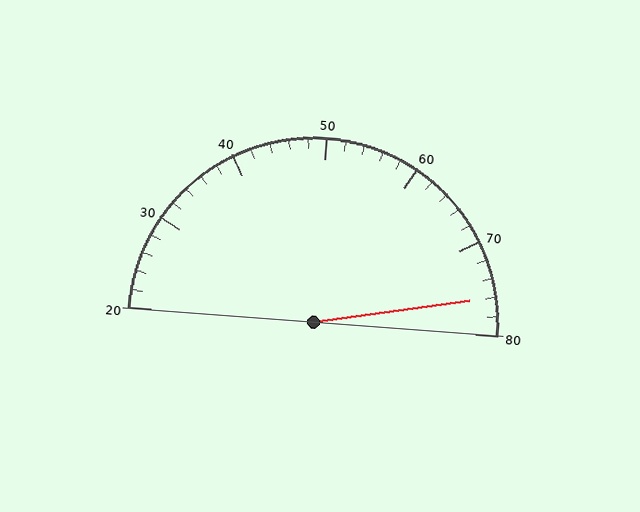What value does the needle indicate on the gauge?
The needle indicates approximately 76.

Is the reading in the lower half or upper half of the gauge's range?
The reading is in the upper half of the range (20 to 80).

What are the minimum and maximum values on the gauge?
The gauge ranges from 20 to 80.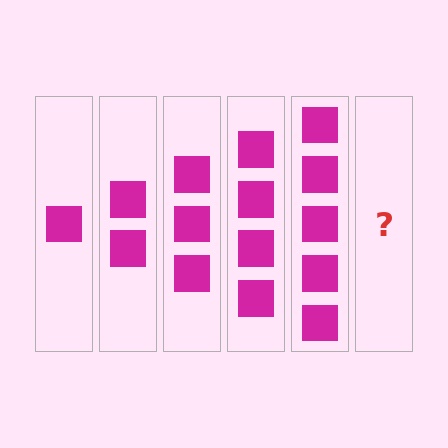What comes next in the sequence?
The next element should be 6 squares.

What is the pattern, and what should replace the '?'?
The pattern is that each step adds one more square. The '?' should be 6 squares.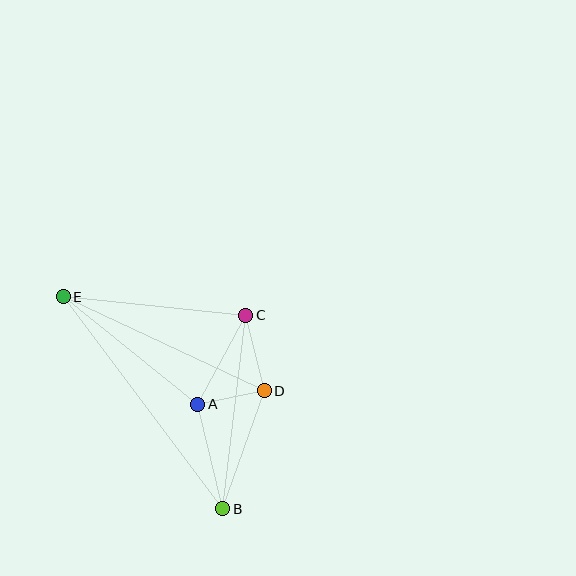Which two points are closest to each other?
Points A and D are closest to each other.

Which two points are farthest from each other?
Points B and E are farthest from each other.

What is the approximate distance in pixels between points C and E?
The distance between C and E is approximately 184 pixels.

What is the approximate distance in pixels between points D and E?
The distance between D and E is approximately 222 pixels.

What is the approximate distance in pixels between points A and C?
The distance between A and C is approximately 102 pixels.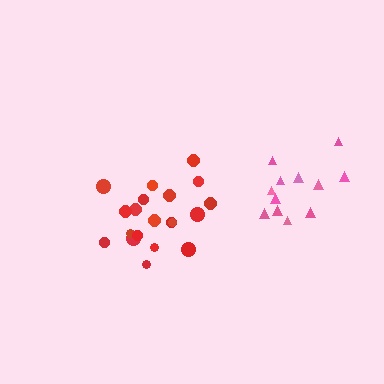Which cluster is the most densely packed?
Pink.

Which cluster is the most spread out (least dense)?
Red.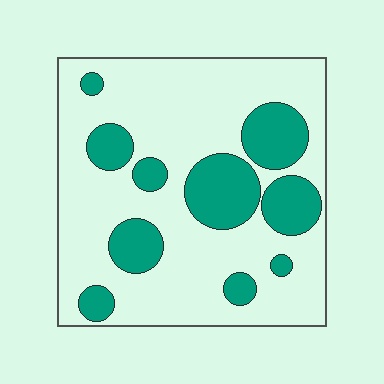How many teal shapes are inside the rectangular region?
10.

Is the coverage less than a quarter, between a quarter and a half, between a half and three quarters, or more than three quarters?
Between a quarter and a half.